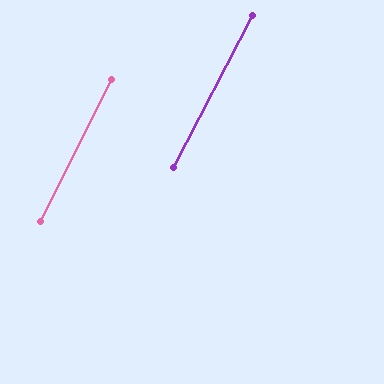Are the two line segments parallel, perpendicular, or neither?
Parallel — their directions differ by only 1.2°.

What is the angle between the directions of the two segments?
Approximately 1 degree.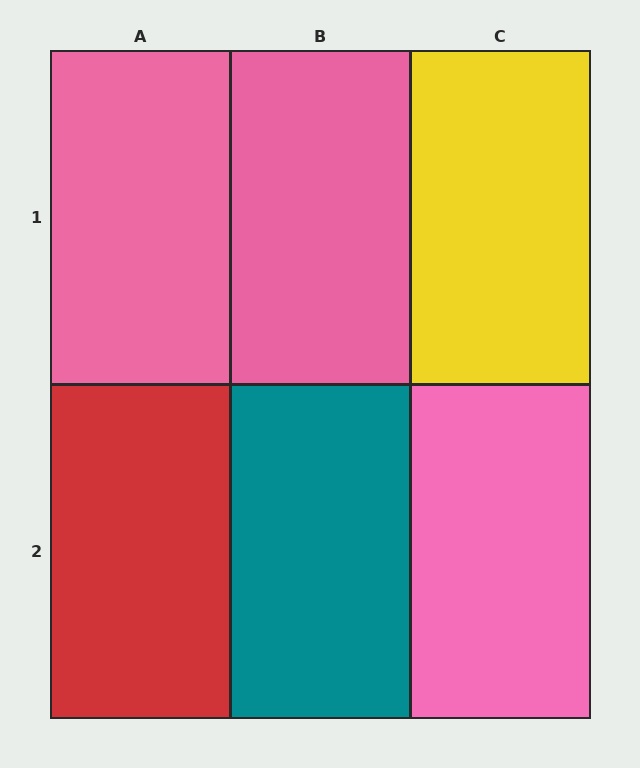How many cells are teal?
1 cell is teal.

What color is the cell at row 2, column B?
Teal.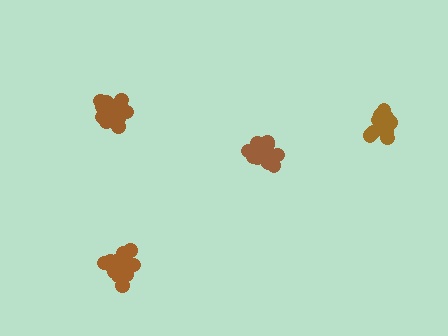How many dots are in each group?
Group 1: 20 dots, Group 2: 17 dots, Group 3: 17 dots, Group 4: 16 dots (70 total).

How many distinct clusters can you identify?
There are 4 distinct clusters.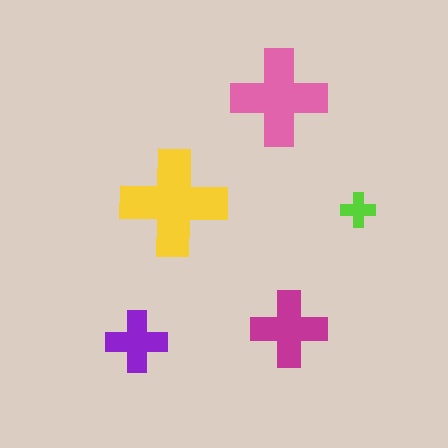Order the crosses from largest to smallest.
the yellow one, the pink one, the magenta one, the purple one, the lime one.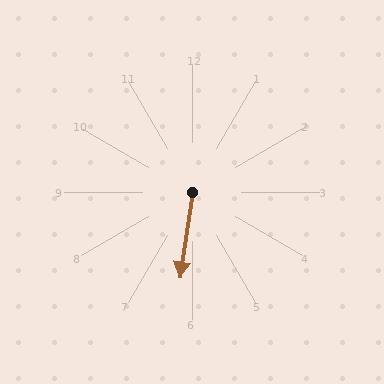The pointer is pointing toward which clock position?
Roughly 6 o'clock.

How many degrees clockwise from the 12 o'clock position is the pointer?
Approximately 188 degrees.